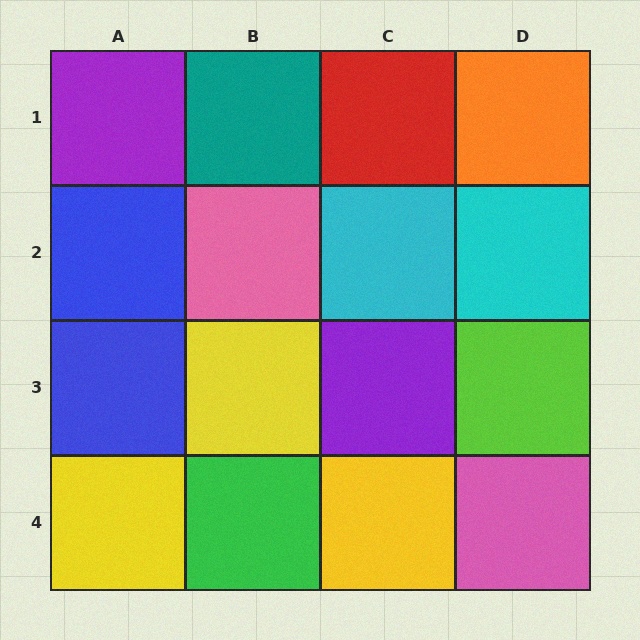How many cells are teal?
1 cell is teal.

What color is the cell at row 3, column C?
Purple.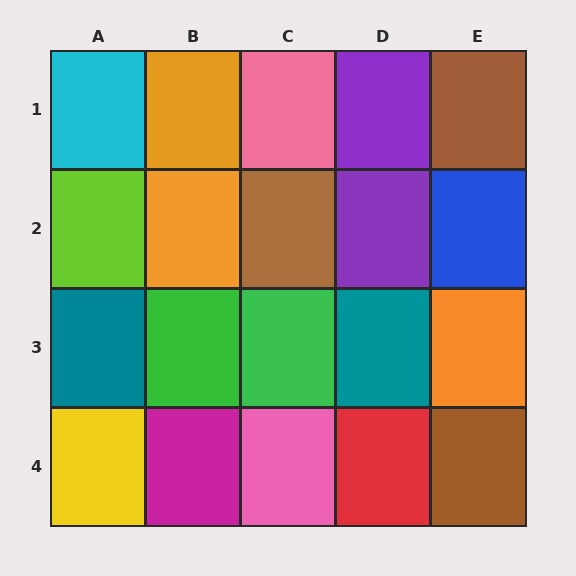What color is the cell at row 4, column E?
Brown.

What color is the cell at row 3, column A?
Teal.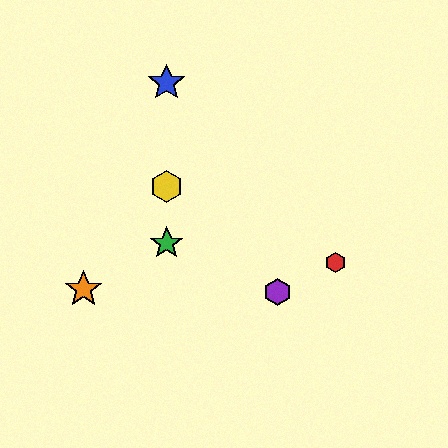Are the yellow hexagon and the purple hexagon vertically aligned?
No, the yellow hexagon is at x≈167 and the purple hexagon is at x≈277.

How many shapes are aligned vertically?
3 shapes (the blue star, the green star, the yellow hexagon) are aligned vertically.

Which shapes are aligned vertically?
The blue star, the green star, the yellow hexagon are aligned vertically.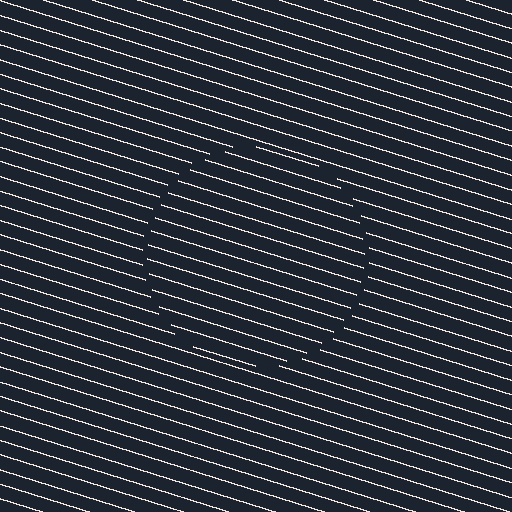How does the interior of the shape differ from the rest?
The interior of the shape contains the same grating, shifted by half a period — the contour is defined by the phase discontinuity where line-ends from the inner and outer gratings abut.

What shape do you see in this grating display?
An illusory circle. The interior of the shape contains the same grating, shifted by half a period — the contour is defined by the phase discontinuity where line-ends from the inner and outer gratings abut.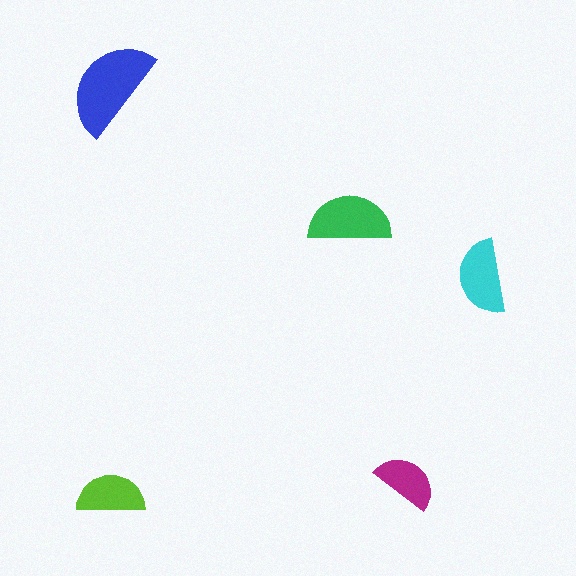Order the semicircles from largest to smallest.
the blue one, the green one, the cyan one, the lime one, the magenta one.